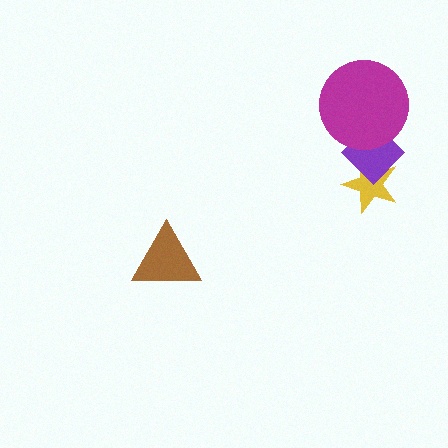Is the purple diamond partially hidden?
Yes, it is partially covered by another shape.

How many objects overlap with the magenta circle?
1 object overlaps with the magenta circle.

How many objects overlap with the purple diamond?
2 objects overlap with the purple diamond.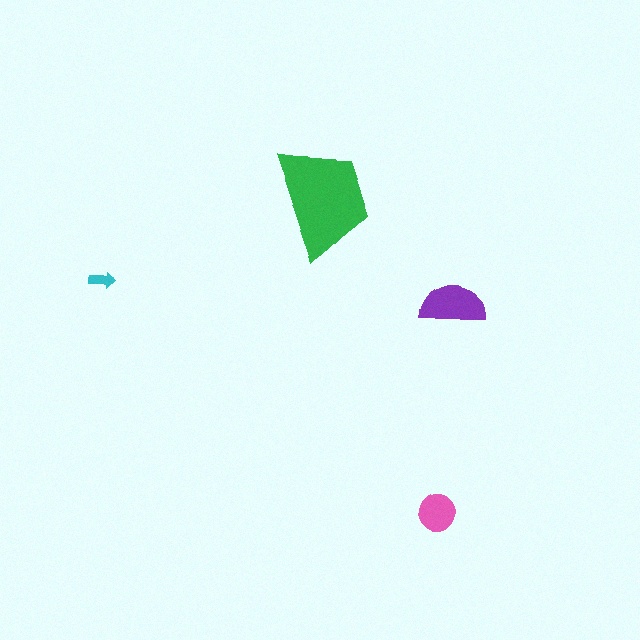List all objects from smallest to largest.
The cyan arrow, the pink circle, the purple semicircle, the green trapezoid.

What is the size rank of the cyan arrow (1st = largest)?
4th.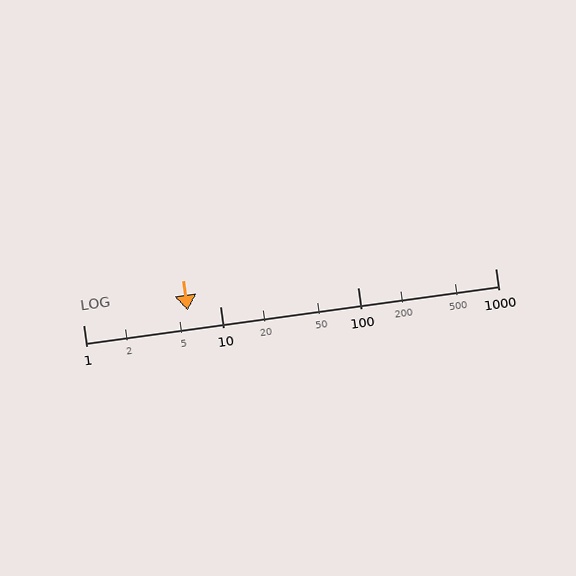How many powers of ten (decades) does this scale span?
The scale spans 3 decades, from 1 to 1000.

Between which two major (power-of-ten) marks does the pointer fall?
The pointer is between 1 and 10.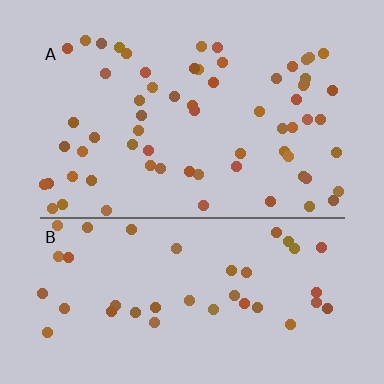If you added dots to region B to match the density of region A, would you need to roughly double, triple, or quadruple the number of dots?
Approximately double.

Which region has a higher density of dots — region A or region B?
A (the top).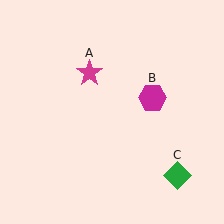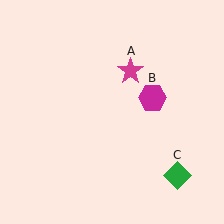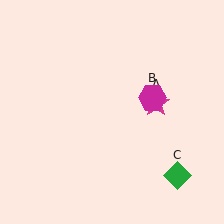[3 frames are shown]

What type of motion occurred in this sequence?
The magenta star (object A) rotated clockwise around the center of the scene.